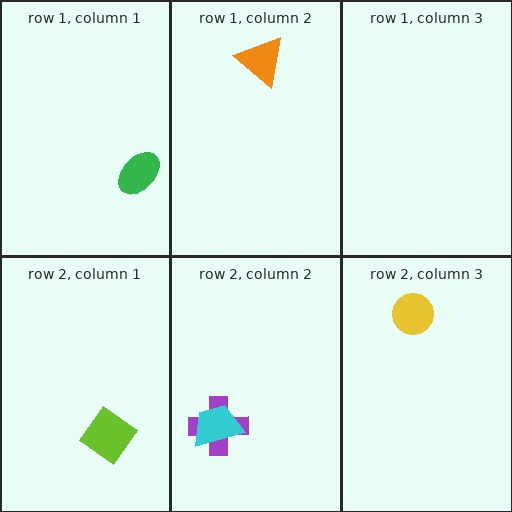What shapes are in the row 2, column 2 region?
The purple cross, the cyan trapezoid.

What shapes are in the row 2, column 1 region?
The lime diamond.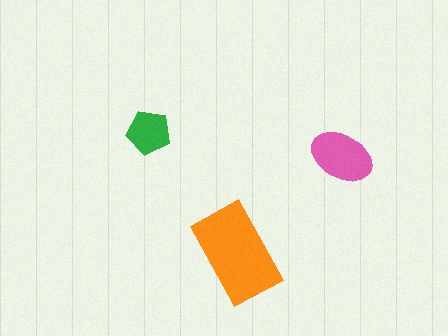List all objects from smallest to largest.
The green pentagon, the pink ellipse, the orange rectangle.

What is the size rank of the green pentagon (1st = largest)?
3rd.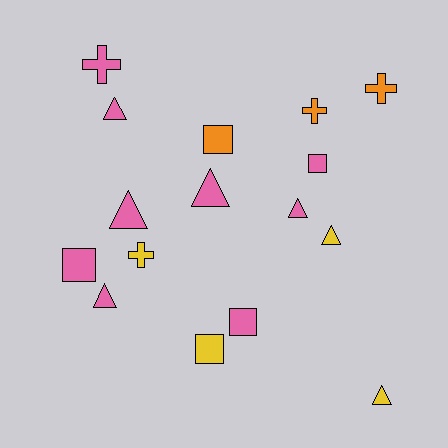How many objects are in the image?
There are 16 objects.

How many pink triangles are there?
There are 5 pink triangles.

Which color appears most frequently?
Pink, with 9 objects.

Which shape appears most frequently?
Triangle, with 7 objects.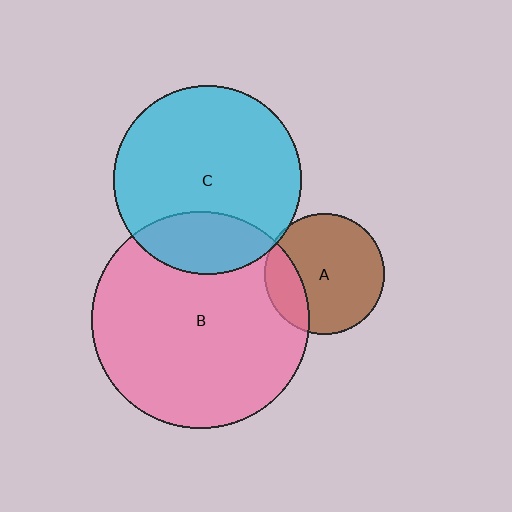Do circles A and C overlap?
Yes.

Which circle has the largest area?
Circle B (pink).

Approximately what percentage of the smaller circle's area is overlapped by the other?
Approximately 5%.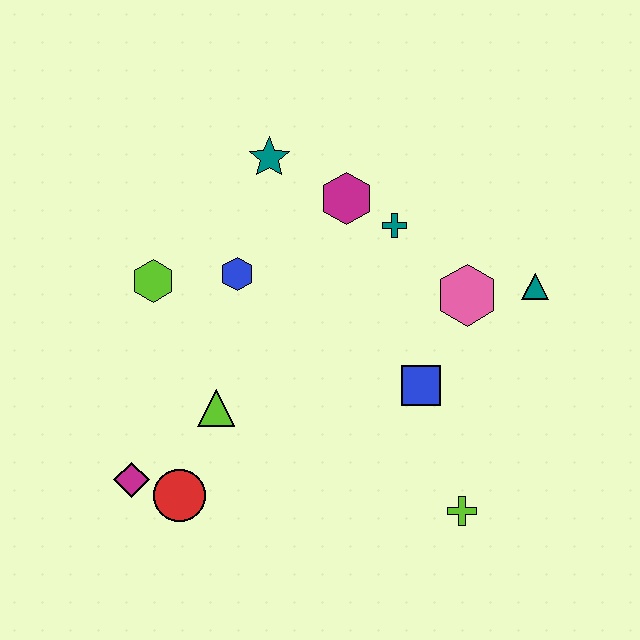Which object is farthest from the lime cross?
The teal star is farthest from the lime cross.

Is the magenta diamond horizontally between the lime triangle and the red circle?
No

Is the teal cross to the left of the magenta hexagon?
No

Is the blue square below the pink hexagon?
Yes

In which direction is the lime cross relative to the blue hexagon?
The lime cross is below the blue hexagon.